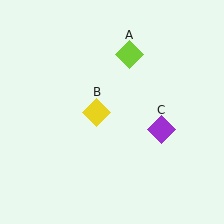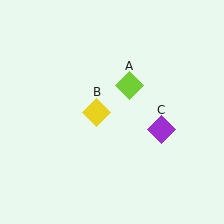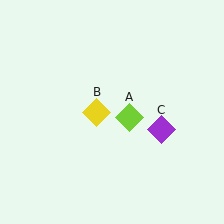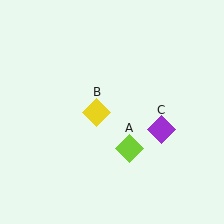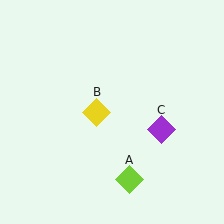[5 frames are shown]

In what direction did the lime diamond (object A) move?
The lime diamond (object A) moved down.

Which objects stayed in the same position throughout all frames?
Yellow diamond (object B) and purple diamond (object C) remained stationary.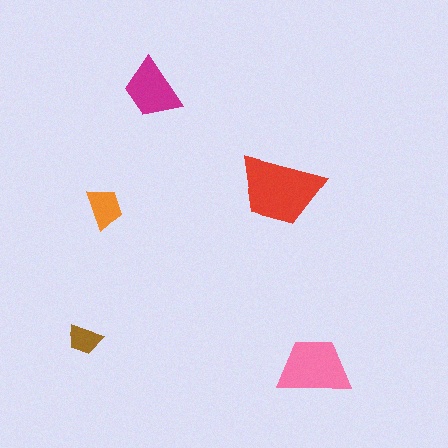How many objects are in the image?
There are 5 objects in the image.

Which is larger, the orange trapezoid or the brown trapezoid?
The orange one.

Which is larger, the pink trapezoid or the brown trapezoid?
The pink one.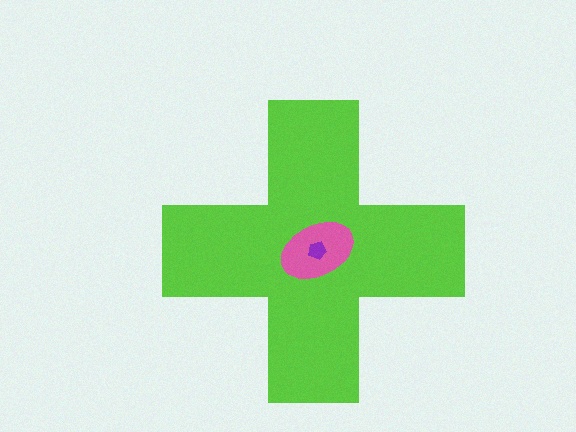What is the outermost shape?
The lime cross.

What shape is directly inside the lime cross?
The pink ellipse.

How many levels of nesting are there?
3.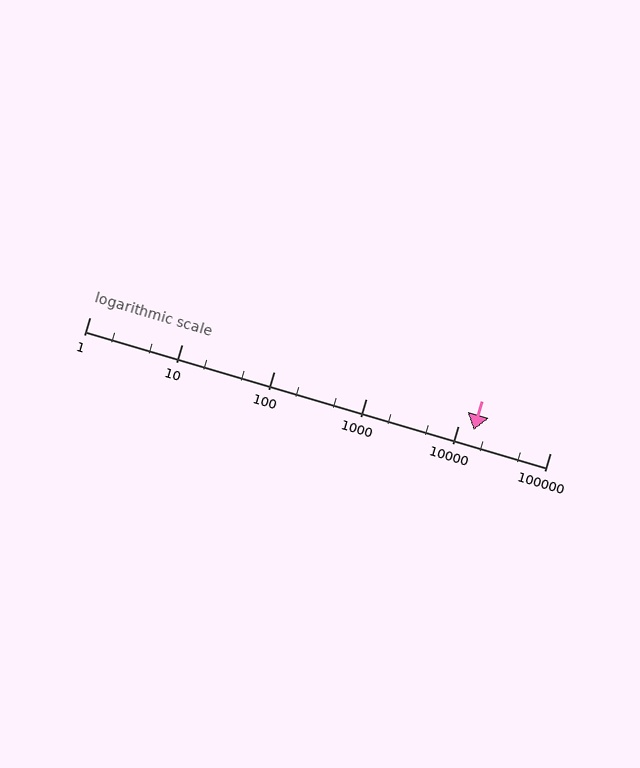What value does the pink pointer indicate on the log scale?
The pointer indicates approximately 15000.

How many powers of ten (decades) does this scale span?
The scale spans 5 decades, from 1 to 100000.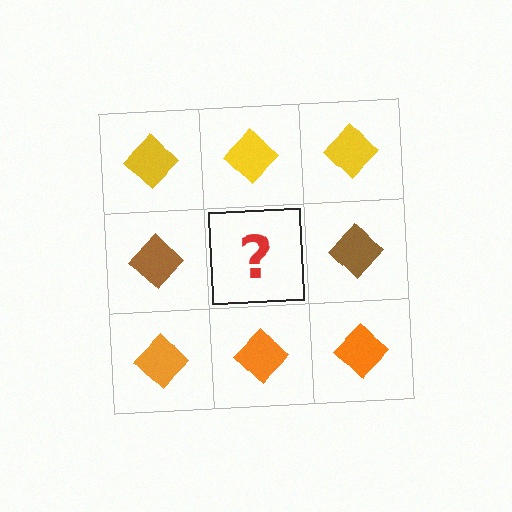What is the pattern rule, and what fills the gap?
The rule is that each row has a consistent color. The gap should be filled with a brown diamond.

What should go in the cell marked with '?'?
The missing cell should contain a brown diamond.